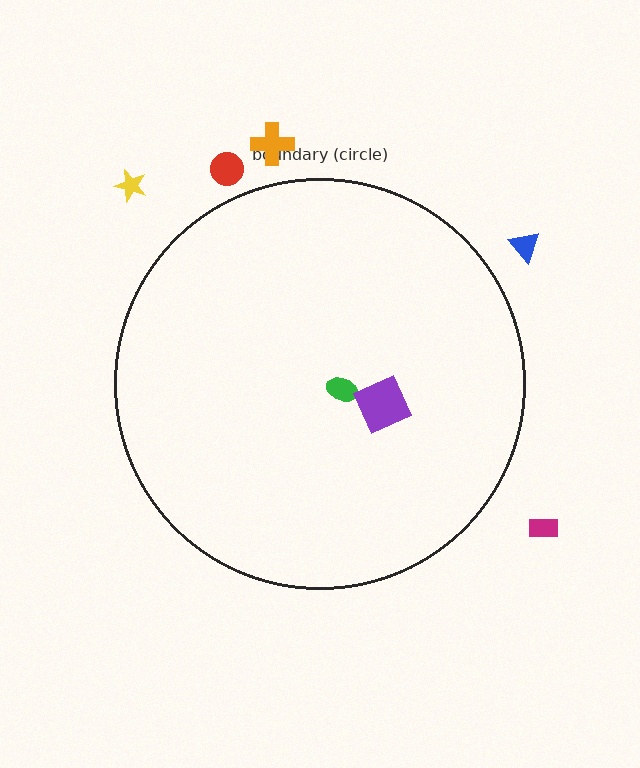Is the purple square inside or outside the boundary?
Inside.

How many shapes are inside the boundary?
2 inside, 5 outside.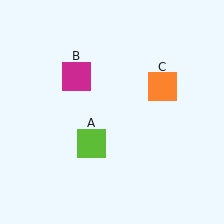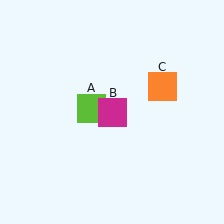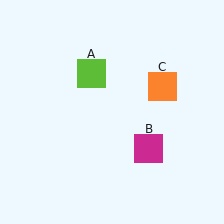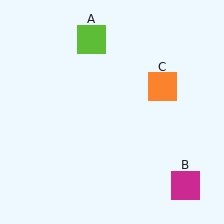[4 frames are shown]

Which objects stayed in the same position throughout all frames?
Orange square (object C) remained stationary.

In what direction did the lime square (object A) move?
The lime square (object A) moved up.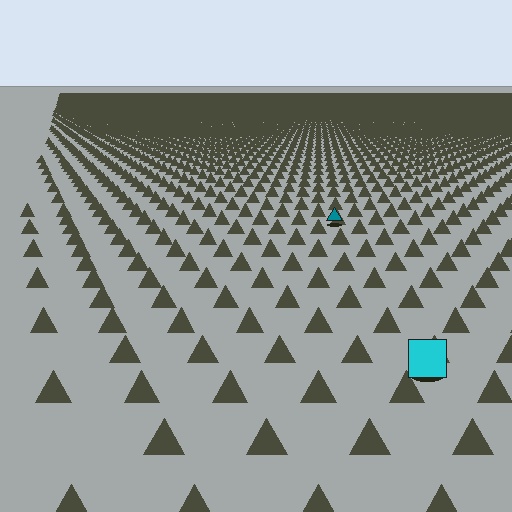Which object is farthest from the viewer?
The teal triangle is farthest from the viewer. It appears smaller and the ground texture around it is denser.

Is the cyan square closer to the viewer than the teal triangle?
Yes. The cyan square is closer — you can tell from the texture gradient: the ground texture is coarser near it.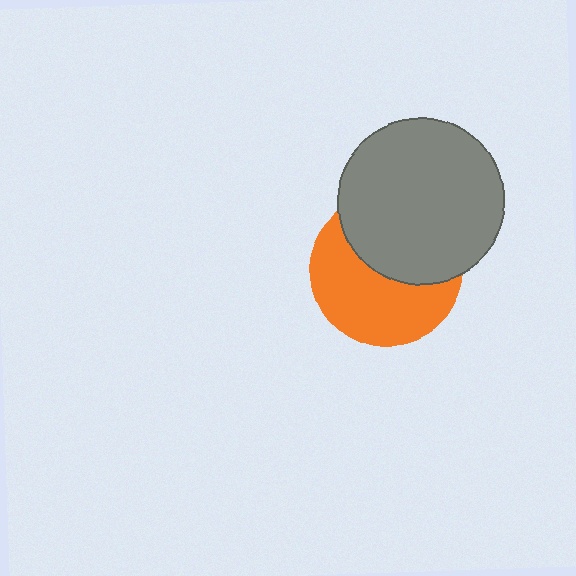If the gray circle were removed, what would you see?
You would see the complete orange circle.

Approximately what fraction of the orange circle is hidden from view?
Roughly 45% of the orange circle is hidden behind the gray circle.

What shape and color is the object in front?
The object in front is a gray circle.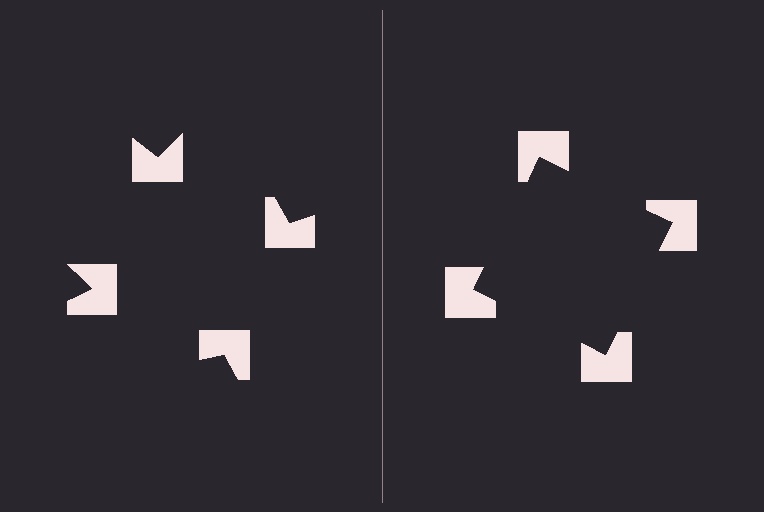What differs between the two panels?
The notched squares are positioned identically on both sides; only the wedge orientations differ. On the right they align to a square; on the left they are misaligned.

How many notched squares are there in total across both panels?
8 — 4 on each side.